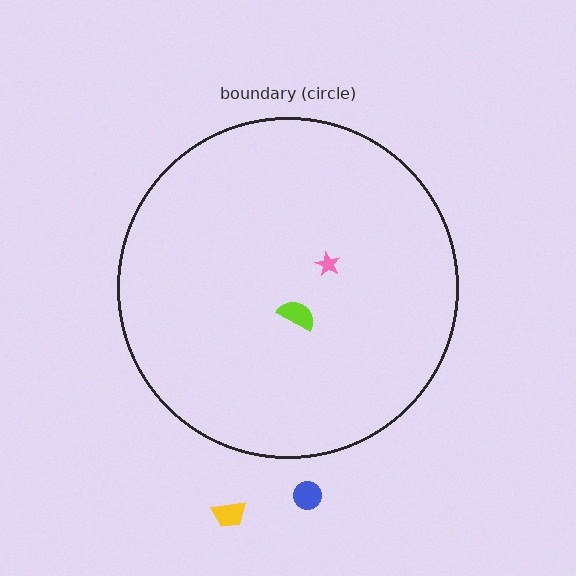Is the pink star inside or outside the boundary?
Inside.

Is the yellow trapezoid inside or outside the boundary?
Outside.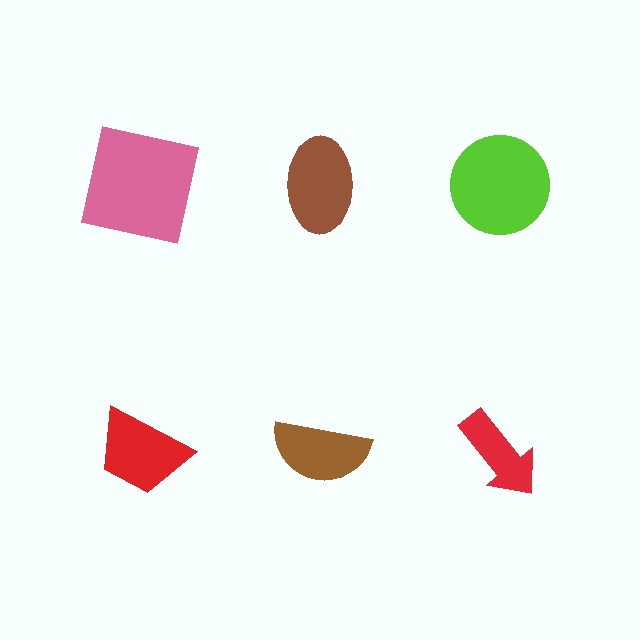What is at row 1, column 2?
A brown ellipse.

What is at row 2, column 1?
A red trapezoid.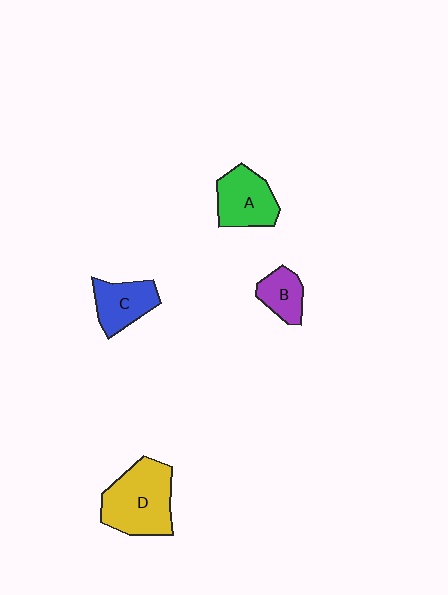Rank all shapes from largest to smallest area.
From largest to smallest: D (yellow), A (green), C (blue), B (purple).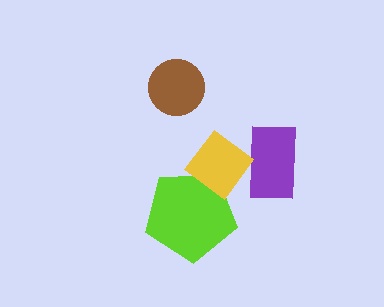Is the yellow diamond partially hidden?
No, no other shape covers it.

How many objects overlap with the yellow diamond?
2 objects overlap with the yellow diamond.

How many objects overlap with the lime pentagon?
1 object overlaps with the lime pentagon.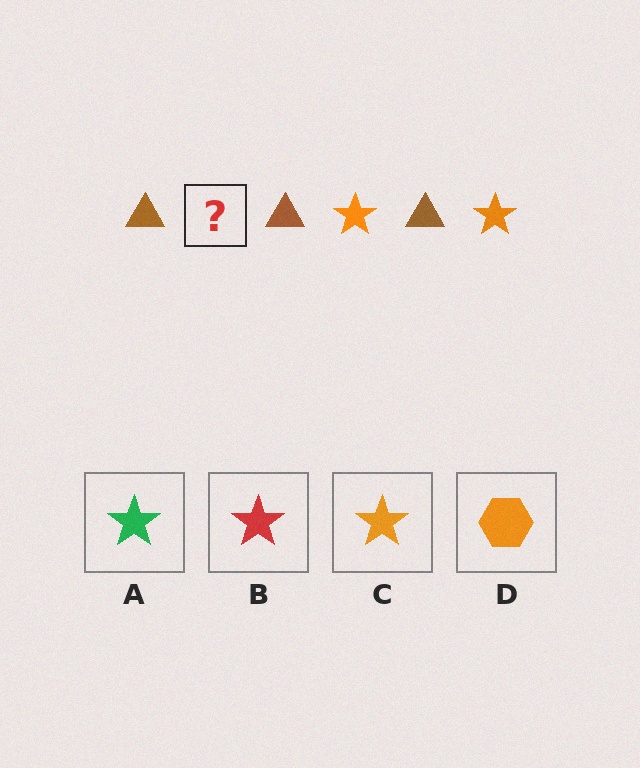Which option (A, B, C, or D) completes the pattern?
C.